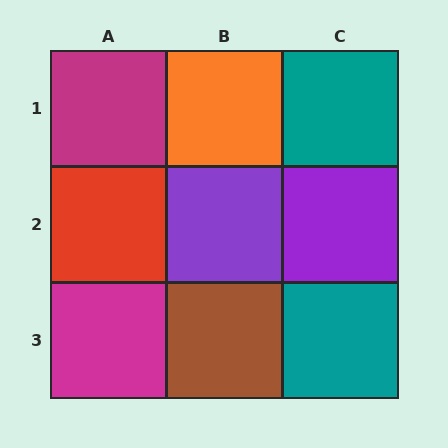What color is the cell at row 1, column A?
Magenta.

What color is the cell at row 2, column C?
Purple.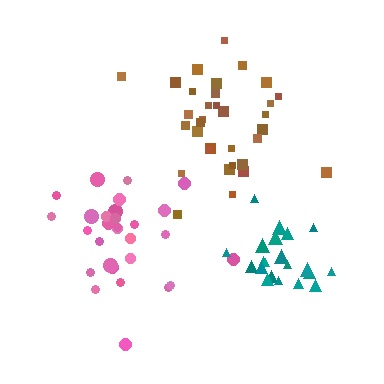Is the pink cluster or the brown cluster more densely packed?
Brown.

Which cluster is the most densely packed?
Teal.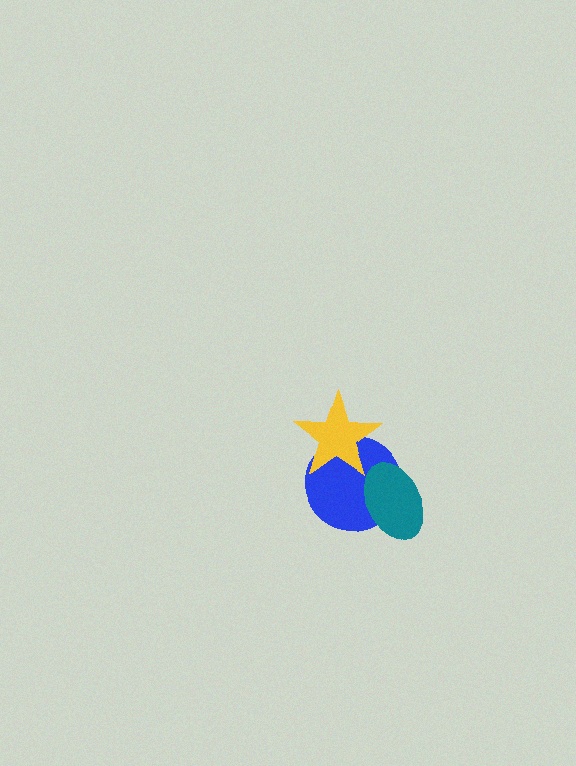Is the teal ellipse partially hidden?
No, no other shape covers it.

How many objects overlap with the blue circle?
2 objects overlap with the blue circle.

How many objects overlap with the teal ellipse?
1 object overlaps with the teal ellipse.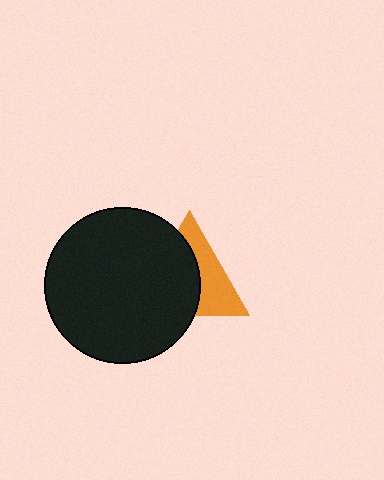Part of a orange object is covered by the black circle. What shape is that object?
It is a triangle.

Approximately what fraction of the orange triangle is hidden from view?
Roughly 57% of the orange triangle is hidden behind the black circle.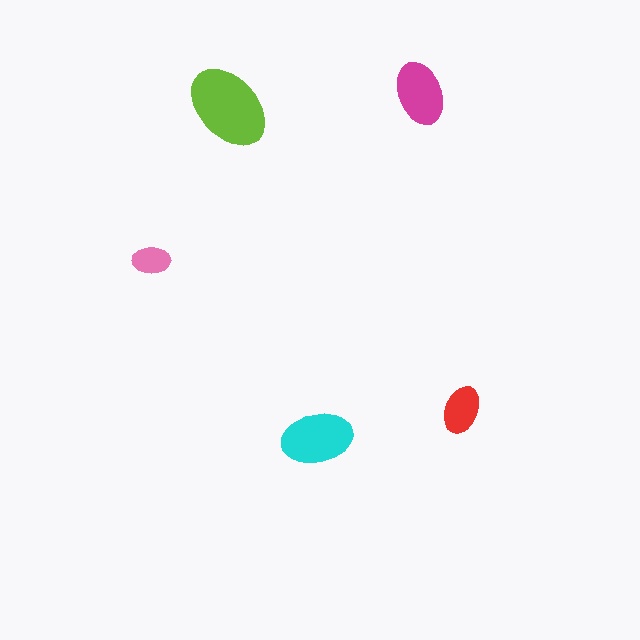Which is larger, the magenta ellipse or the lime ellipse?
The lime one.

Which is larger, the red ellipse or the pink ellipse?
The red one.